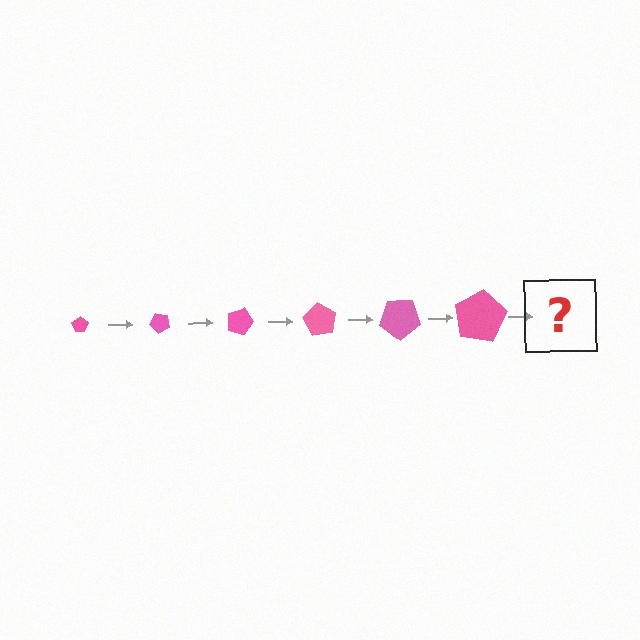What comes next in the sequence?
The next element should be a pentagon, larger than the previous one and rotated 270 degrees from the start.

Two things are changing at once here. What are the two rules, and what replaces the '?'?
The two rules are that the pentagon grows larger each step and it rotates 45 degrees each step. The '?' should be a pentagon, larger than the previous one and rotated 270 degrees from the start.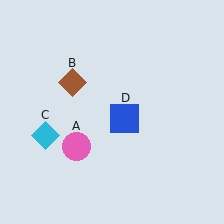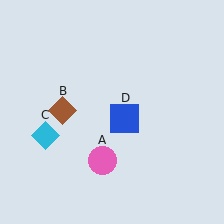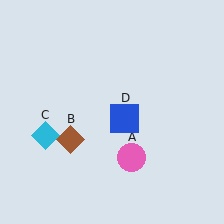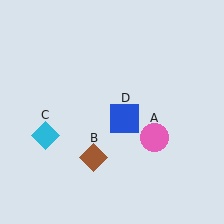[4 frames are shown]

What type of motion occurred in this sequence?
The pink circle (object A), brown diamond (object B) rotated counterclockwise around the center of the scene.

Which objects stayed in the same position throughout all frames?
Cyan diamond (object C) and blue square (object D) remained stationary.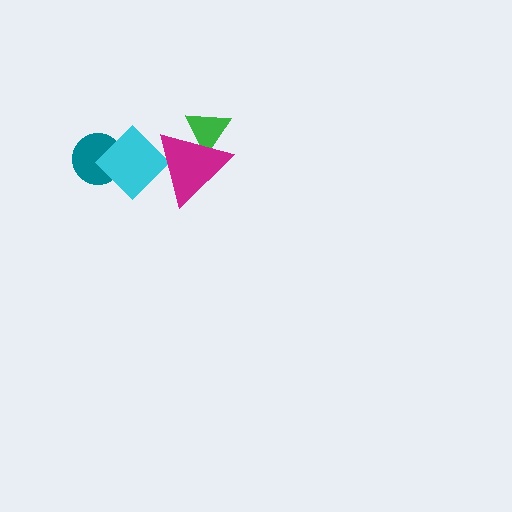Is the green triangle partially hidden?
Yes, it is partially covered by another shape.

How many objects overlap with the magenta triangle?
2 objects overlap with the magenta triangle.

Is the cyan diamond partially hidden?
Yes, it is partially covered by another shape.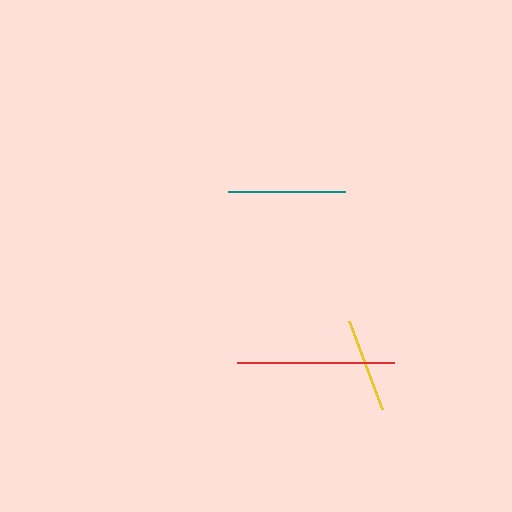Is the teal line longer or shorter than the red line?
The red line is longer than the teal line.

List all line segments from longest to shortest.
From longest to shortest: red, teal, yellow.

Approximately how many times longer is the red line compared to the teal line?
The red line is approximately 1.3 times the length of the teal line.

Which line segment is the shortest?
The yellow line is the shortest at approximately 94 pixels.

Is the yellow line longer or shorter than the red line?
The red line is longer than the yellow line.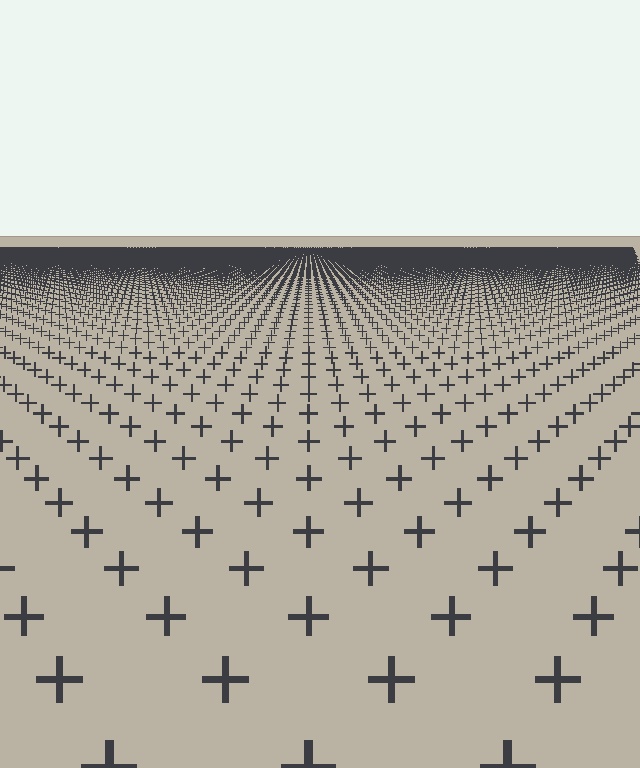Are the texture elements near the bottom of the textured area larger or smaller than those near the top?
Larger. Near the bottom, elements are closer to the viewer and appear at a bigger on-screen size.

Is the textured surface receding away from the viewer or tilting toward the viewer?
The surface is receding away from the viewer. Texture elements get smaller and denser toward the top.